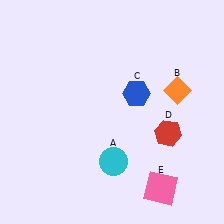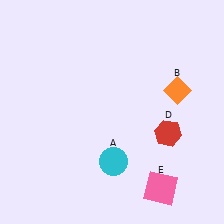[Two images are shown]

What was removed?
The blue hexagon (C) was removed in Image 2.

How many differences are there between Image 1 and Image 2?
There is 1 difference between the two images.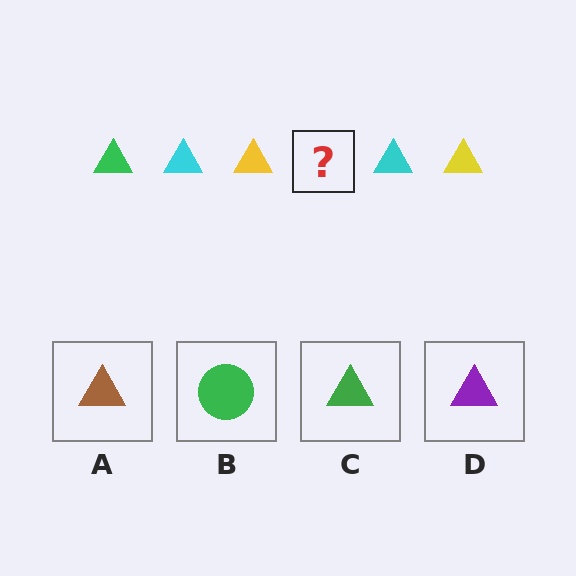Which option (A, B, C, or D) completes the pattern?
C.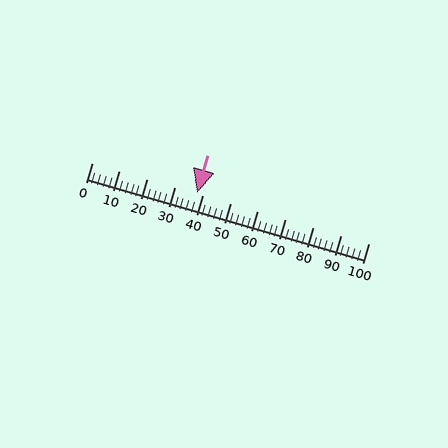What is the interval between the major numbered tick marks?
The major tick marks are spaced 10 units apart.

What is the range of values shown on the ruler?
The ruler shows values from 0 to 100.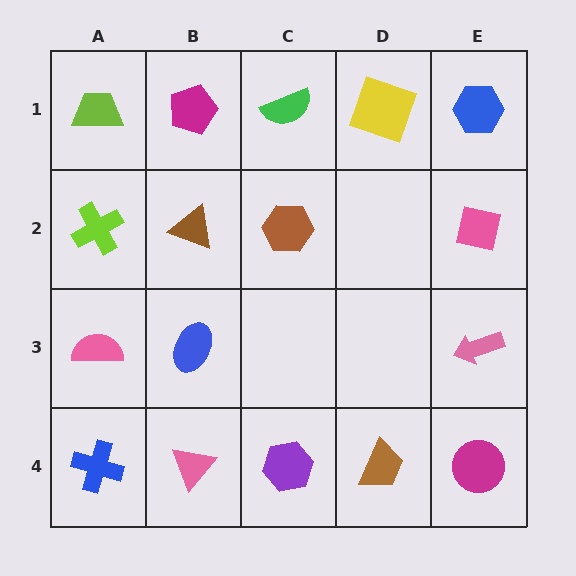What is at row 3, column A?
A pink semicircle.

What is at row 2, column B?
A brown triangle.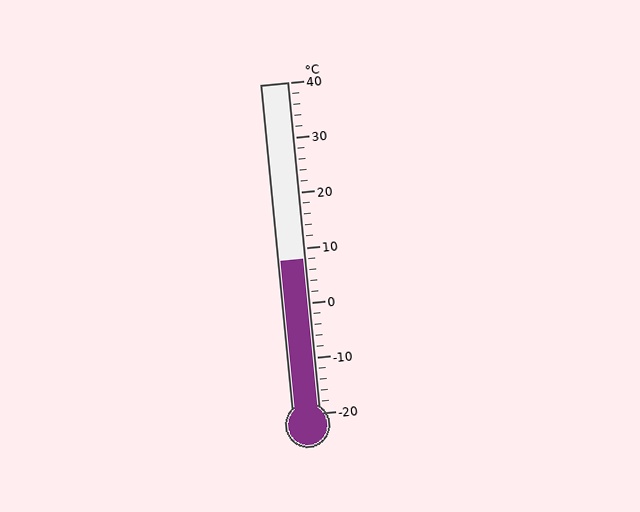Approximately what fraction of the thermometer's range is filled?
The thermometer is filled to approximately 45% of its range.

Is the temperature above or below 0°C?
The temperature is above 0°C.